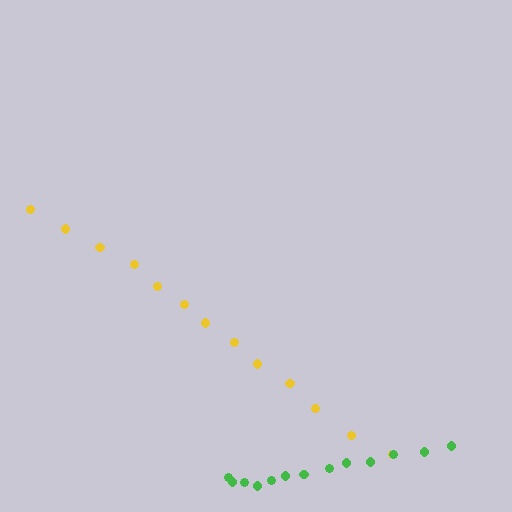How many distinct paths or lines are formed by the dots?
There are 2 distinct paths.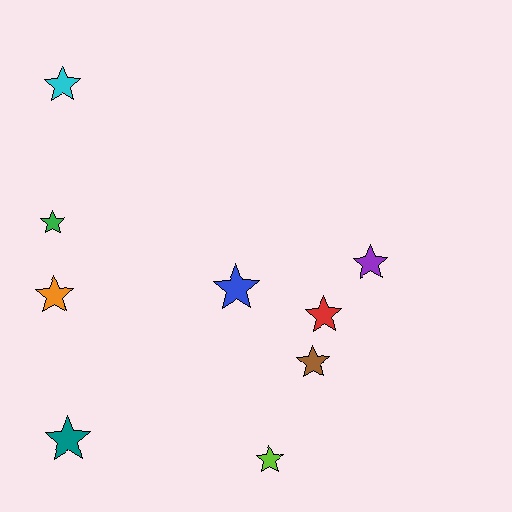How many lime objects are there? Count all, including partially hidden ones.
There is 1 lime object.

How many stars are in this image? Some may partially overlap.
There are 9 stars.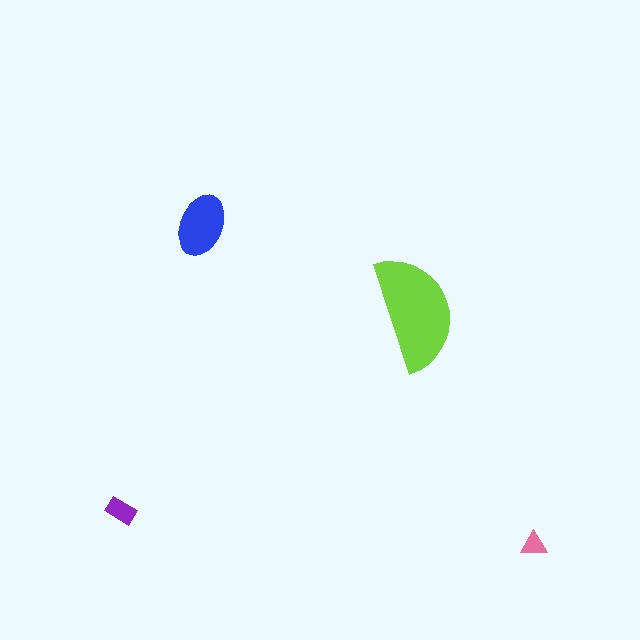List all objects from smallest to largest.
The pink triangle, the purple rectangle, the blue ellipse, the lime semicircle.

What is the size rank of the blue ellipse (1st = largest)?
2nd.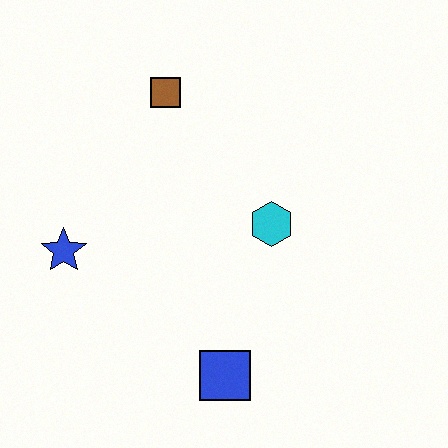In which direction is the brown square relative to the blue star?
The brown square is above the blue star.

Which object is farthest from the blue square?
The brown square is farthest from the blue square.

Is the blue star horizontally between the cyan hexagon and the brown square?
No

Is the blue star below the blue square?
No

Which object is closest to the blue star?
The brown square is closest to the blue star.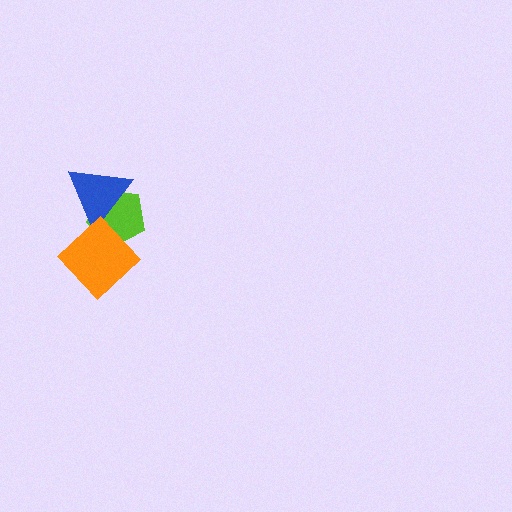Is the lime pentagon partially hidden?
Yes, it is partially covered by another shape.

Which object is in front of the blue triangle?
The orange diamond is in front of the blue triangle.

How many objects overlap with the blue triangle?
2 objects overlap with the blue triangle.